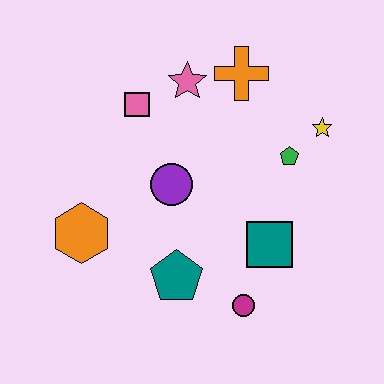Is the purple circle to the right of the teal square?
No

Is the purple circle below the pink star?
Yes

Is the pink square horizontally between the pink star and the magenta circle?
No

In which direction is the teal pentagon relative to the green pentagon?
The teal pentagon is below the green pentagon.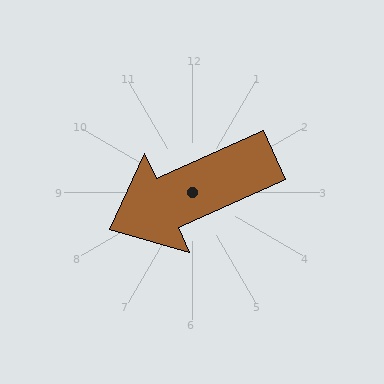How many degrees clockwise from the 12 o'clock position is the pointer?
Approximately 246 degrees.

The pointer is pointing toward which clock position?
Roughly 8 o'clock.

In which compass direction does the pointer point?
Southwest.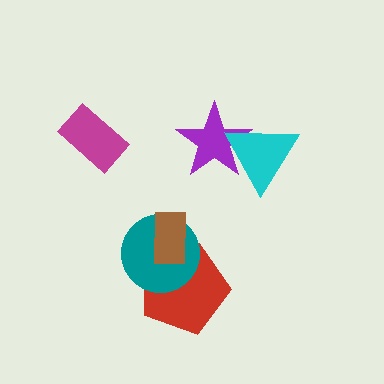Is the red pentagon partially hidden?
Yes, it is partially covered by another shape.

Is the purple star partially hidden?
Yes, it is partially covered by another shape.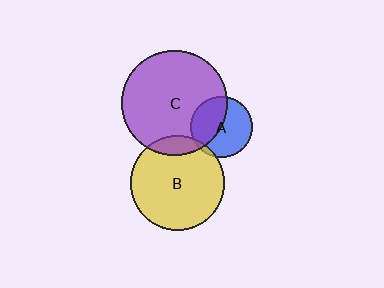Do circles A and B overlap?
Yes.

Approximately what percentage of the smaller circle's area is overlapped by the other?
Approximately 5%.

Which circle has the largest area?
Circle C (purple).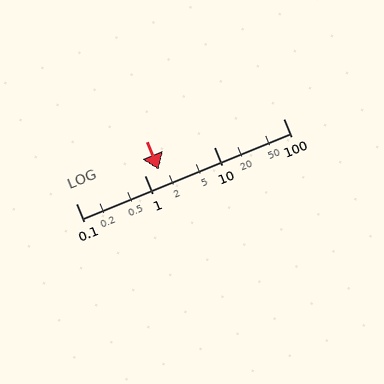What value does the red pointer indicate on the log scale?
The pointer indicates approximately 1.6.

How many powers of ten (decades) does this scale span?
The scale spans 3 decades, from 0.1 to 100.